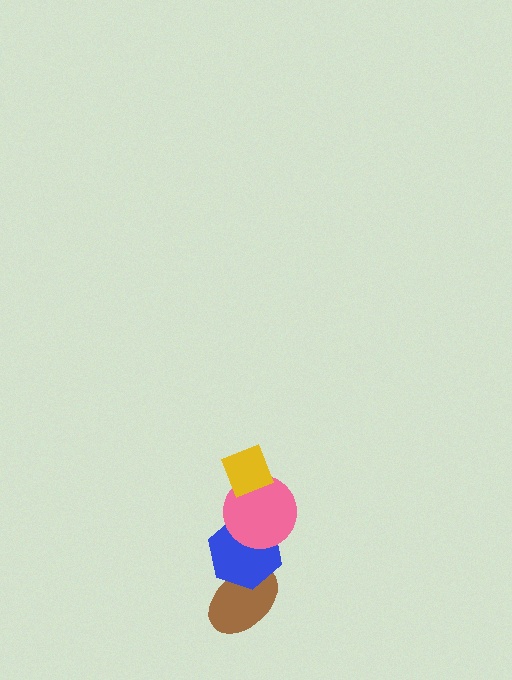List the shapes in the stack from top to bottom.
From top to bottom: the yellow diamond, the pink circle, the blue hexagon, the brown ellipse.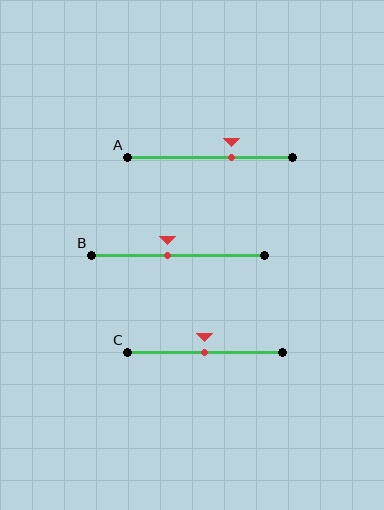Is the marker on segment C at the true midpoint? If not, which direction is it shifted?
Yes, the marker on segment C is at the true midpoint.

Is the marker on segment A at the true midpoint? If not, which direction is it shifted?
No, the marker on segment A is shifted to the right by about 13% of the segment length.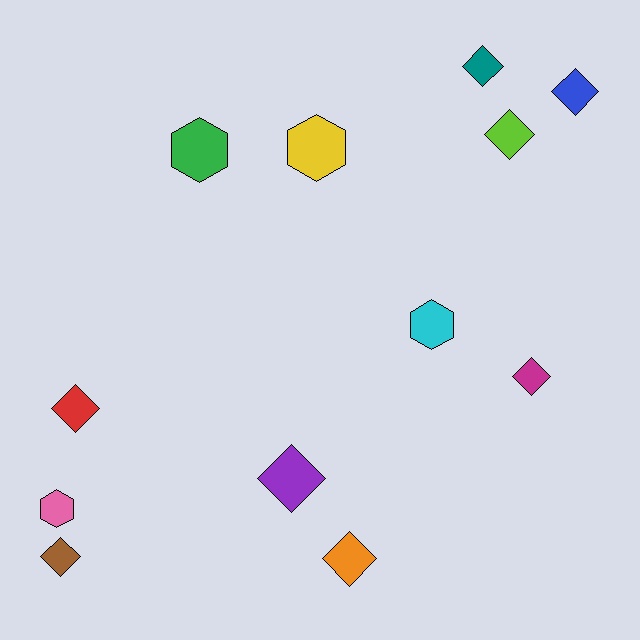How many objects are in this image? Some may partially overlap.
There are 12 objects.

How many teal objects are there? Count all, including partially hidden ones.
There is 1 teal object.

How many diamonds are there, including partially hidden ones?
There are 8 diamonds.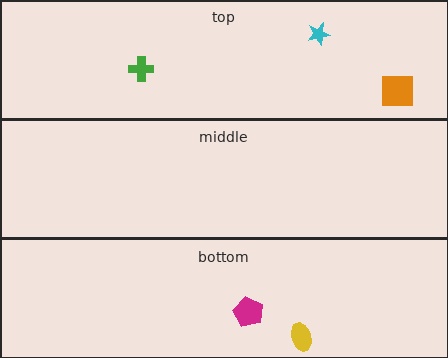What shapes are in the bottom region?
The yellow ellipse, the magenta pentagon.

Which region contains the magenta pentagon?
The bottom region.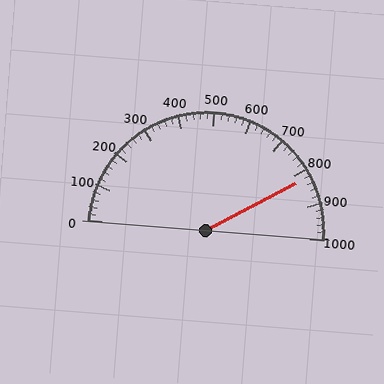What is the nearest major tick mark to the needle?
The nearest major tick mark is 800.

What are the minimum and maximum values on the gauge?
The gauge ranges from 0 to 1000.